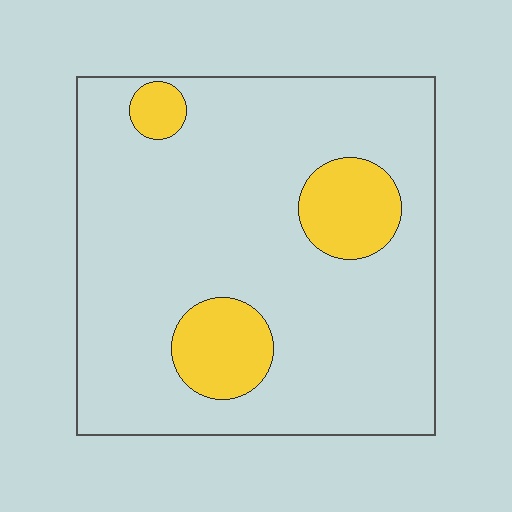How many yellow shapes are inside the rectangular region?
3.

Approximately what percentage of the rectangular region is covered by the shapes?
Approximately 15%.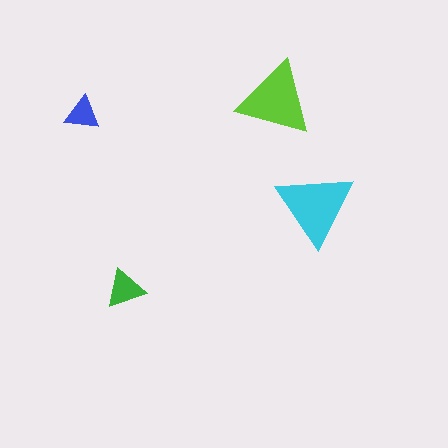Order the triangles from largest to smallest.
the cyan one, the lime one, the green one, the blue one.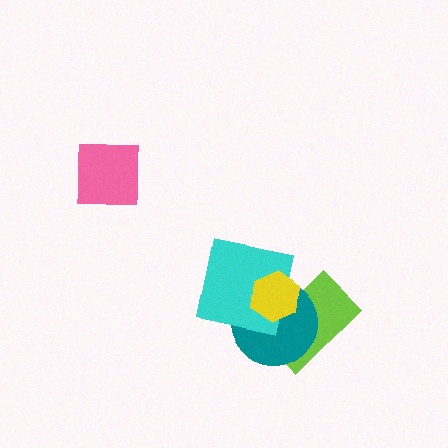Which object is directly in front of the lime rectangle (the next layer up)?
The teal circle is directly in front of the lime rectangle.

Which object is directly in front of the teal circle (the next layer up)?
The cyan square is directly in front of the teal circle.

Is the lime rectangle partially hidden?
Yes, it is partially covered by another shape.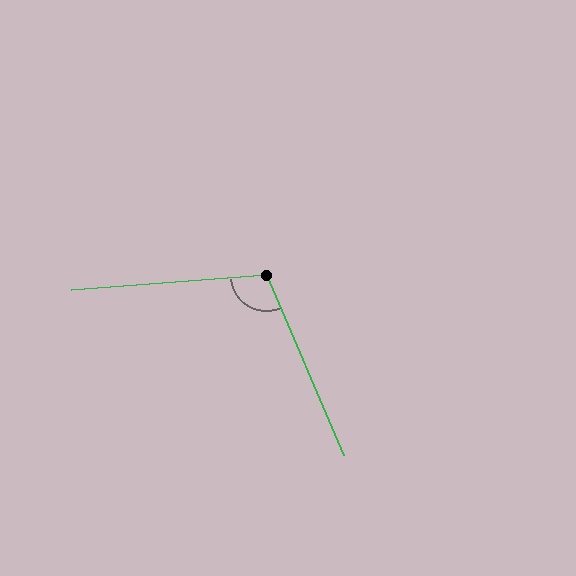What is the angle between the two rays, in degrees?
Approximately 109 degrees.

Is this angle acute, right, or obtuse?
It is obtuse.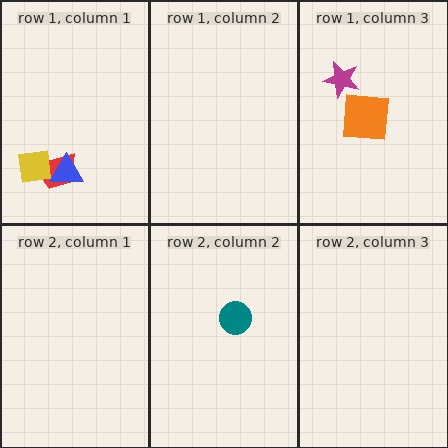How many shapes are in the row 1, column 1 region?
3.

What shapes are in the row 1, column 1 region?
The red trapezoid, the yellow square, the blue triangle.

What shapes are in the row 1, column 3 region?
The orange square, the magenta star.